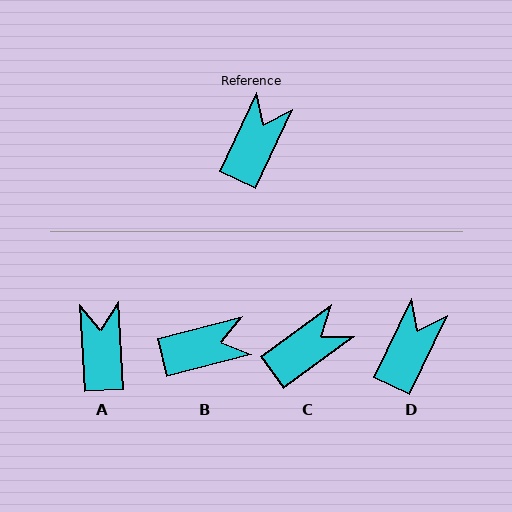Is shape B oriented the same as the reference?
No, it is off by about 50 degrees.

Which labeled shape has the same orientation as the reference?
D.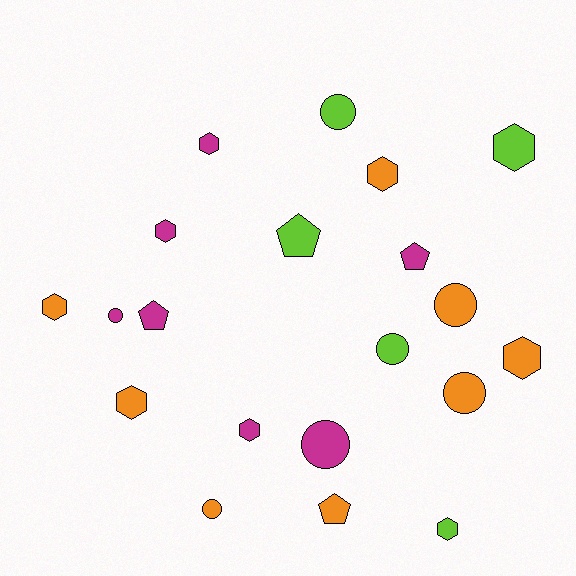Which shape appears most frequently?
Hexagon, with 9 objects.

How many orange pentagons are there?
There is 1 orange pentagon.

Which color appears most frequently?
Orange, with 8 objects.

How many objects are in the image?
There are 20 objects.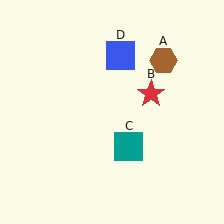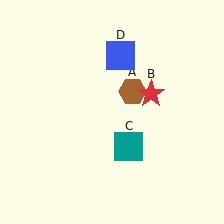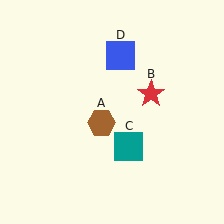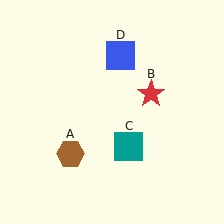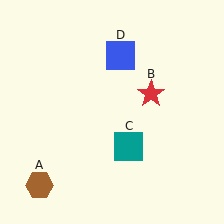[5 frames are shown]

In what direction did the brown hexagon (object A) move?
The brown hexagon (object A) moved down and to the left.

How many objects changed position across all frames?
1 object changed position: brown hexagon (object A).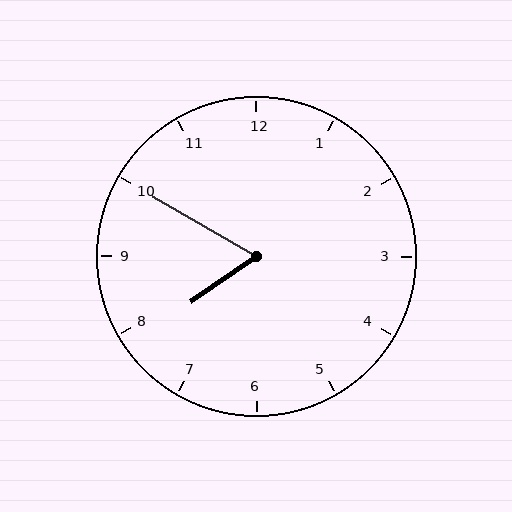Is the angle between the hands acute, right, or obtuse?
It is acute.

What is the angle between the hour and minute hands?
Approximately 65 degrees.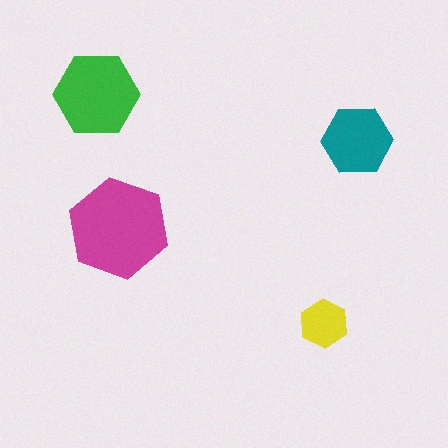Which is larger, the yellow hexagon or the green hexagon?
The green one.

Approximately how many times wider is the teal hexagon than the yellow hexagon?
About 1.5 times wider.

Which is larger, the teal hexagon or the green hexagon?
The green one.